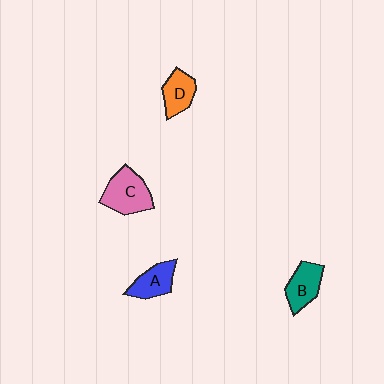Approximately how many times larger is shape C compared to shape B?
Approximately 1.3 times.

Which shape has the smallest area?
Shape D (orange).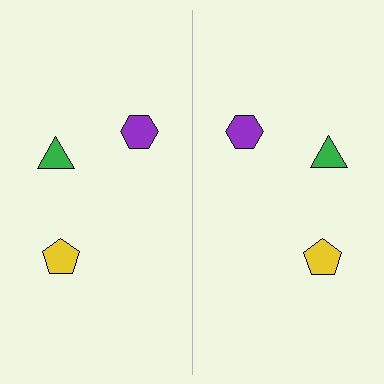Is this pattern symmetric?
Yes, this pattern has bilateral (reflection) symmetry.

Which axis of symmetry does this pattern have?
The pattern has a vertical axis of symmetry running through the center of the image.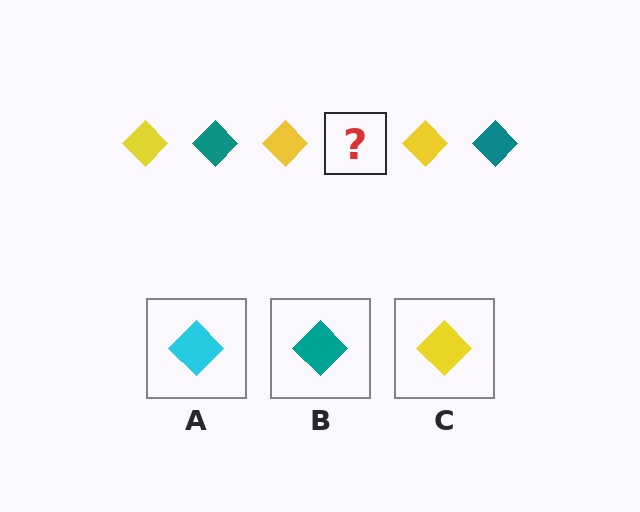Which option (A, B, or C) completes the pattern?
B.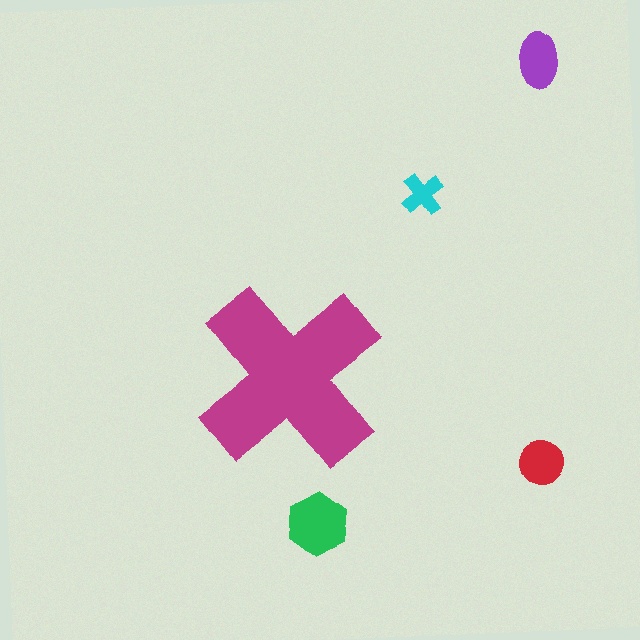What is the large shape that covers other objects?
A magenta cross.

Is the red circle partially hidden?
No, the red circle is fully visible.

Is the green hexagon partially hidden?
No, the green hexagon is fully visible.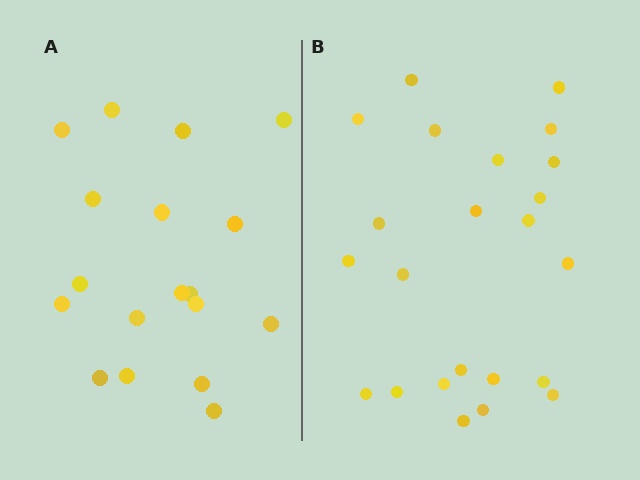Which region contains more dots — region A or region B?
Region B (the right region) has more dots.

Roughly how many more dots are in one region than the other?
Region B has about 5 more dots than region A.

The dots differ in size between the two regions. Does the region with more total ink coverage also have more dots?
No. Region A has more total ink coverage because its dots are larger, but region B actually contains more individual dots. Total area can be misleading — the number of items is what matters here.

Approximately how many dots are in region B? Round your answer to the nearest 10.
About 20 dots. (The exact count is 23, which rounds to 20.)